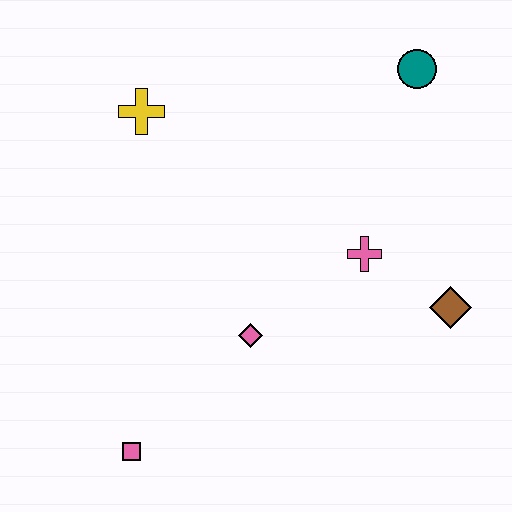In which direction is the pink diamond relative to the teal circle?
The pink diamond is below the teal circle.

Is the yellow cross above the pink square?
Yes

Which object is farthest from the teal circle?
The pink square is farthest from the teal circle.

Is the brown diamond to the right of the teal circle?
Yes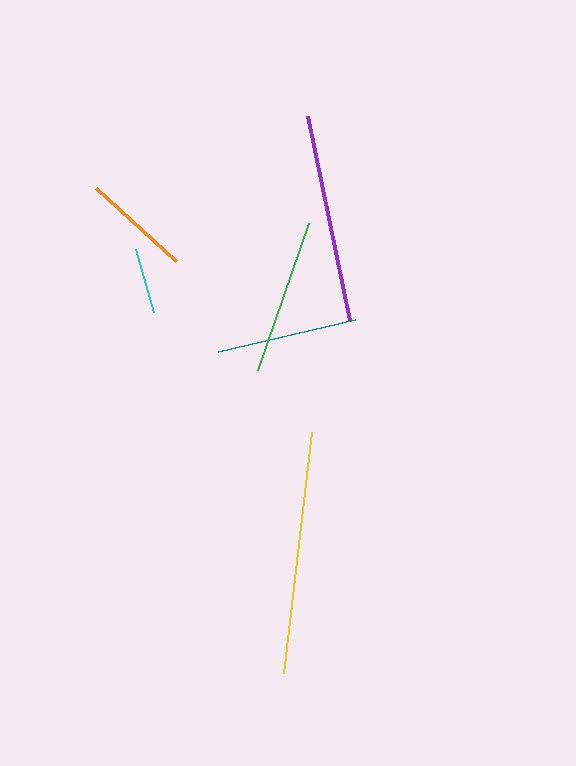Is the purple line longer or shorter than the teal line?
The purple line is longer than the teal line.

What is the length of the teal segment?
The teal segment is approximately 141 pixels long.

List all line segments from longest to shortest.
From longest to shortest: yellow, purple, green, teal, orange, cyan.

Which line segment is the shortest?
The cyan line is the shortest at approximately 65 pixels.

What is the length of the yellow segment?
The yellow segment is approximately 242 pixels long.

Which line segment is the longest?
The yellow line is the longest at approximately 242 pixels.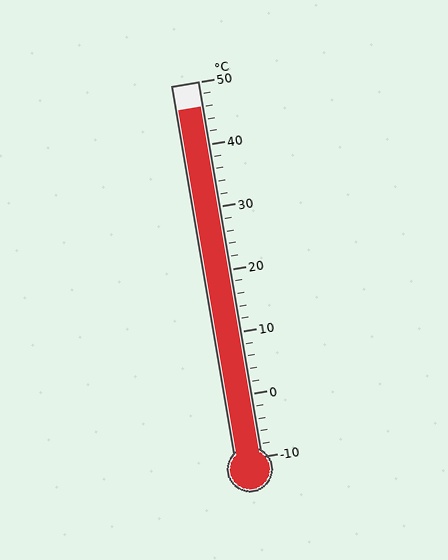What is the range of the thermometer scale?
The thermometer scale ranges from -10°C to 50°C.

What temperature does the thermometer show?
The thermometer shows approximately 46°C.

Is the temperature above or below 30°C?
The temperature is above 30°C.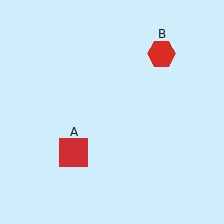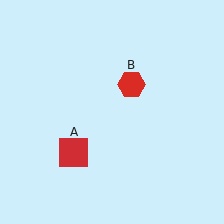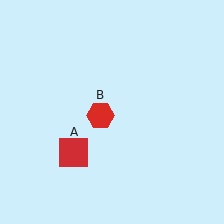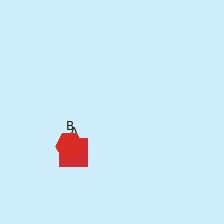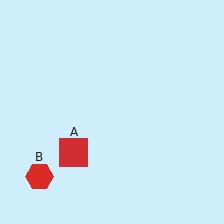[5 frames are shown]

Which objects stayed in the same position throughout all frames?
Red square (object A) remained stationary.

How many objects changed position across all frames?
1 object changed position: red hexagon (object B).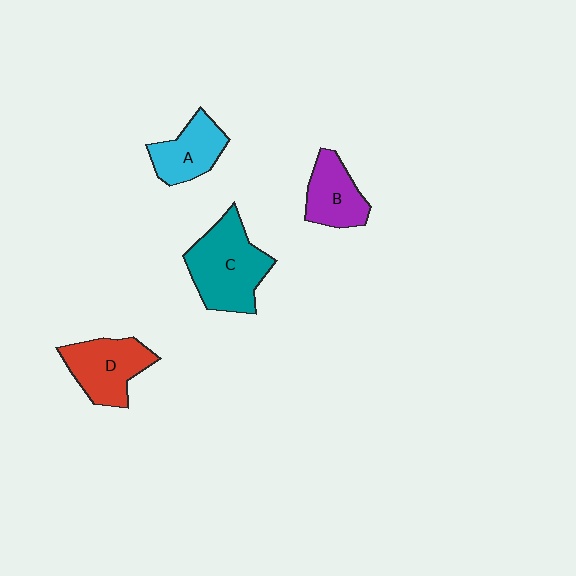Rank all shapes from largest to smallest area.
From largest to smallest: C (teal), D (red), B (purple), A (cyan).